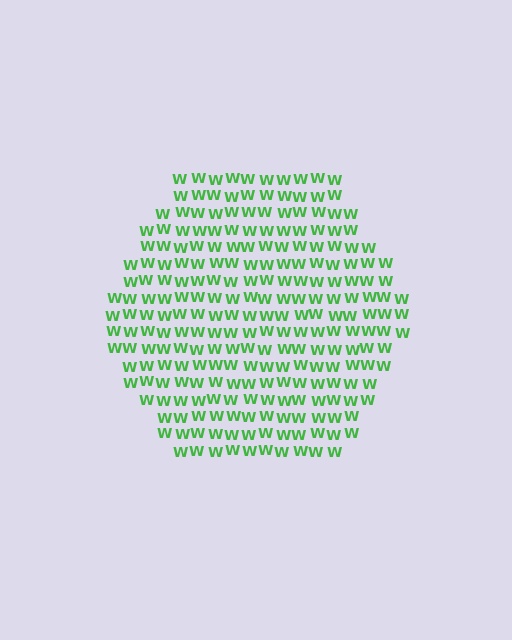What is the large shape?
The large shape is a hexagon.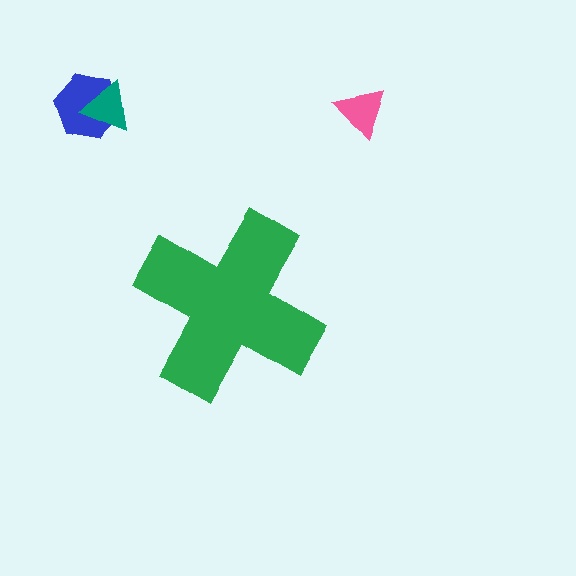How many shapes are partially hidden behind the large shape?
0 shapes are partially hidden.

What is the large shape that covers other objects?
A green cross.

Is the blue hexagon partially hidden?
No, the blue hexagon is fully visible.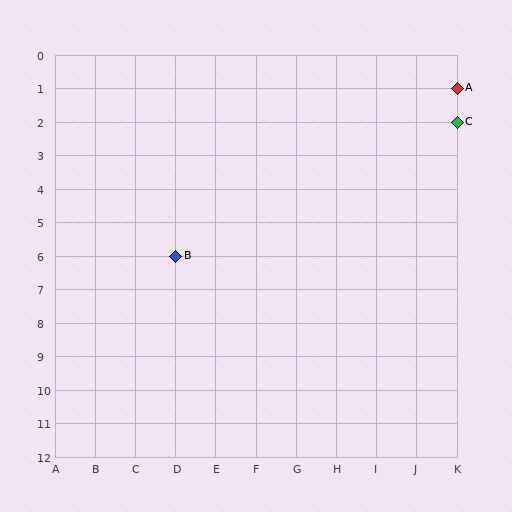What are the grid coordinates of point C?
Point C is at grid coordinates (K, 2).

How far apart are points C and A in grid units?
Points C and A are 1 row apart.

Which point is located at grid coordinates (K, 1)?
Point A is at (K, 1).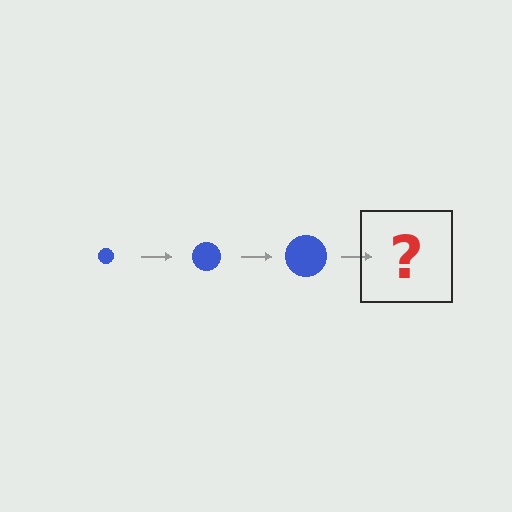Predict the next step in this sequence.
The next step is a blue circle, larger than the previous one.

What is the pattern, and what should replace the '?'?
The pattern is that the circle gets progressively larger each step. The '?' should be a blue circle, larger than the previous one.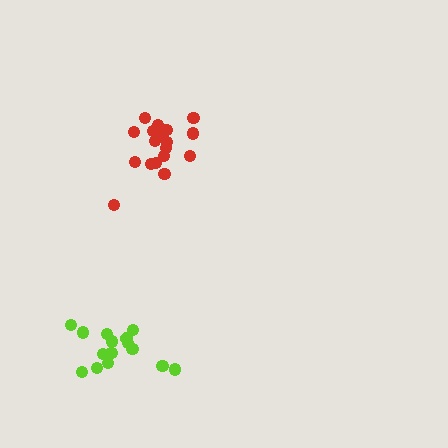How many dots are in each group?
Group 1: 18 dots, Group 2: 15 dots (33 total).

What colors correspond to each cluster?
The clusters are colored: red, lime.